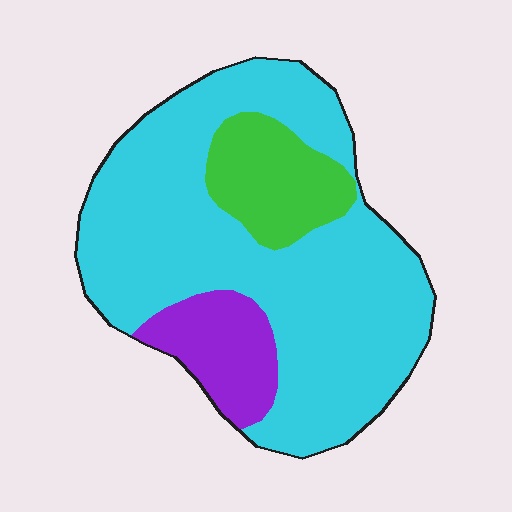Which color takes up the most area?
Cyan, at roughly 75%.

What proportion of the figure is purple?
Purple takes up about one eighth (1/8) of the figure.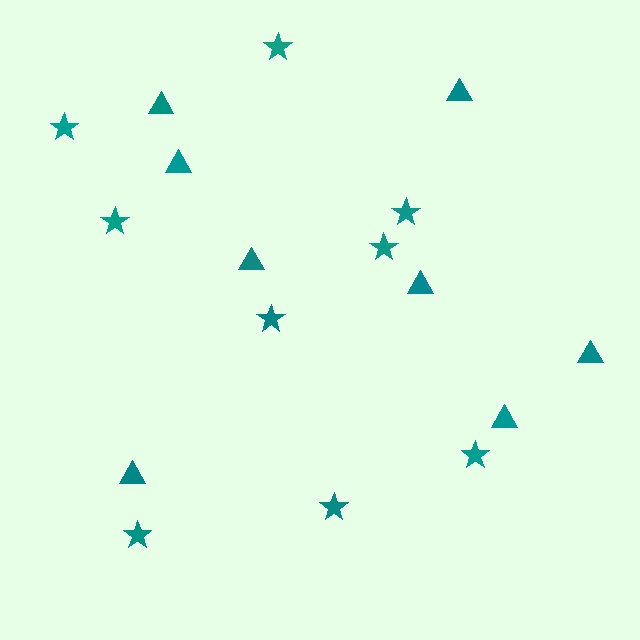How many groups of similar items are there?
There are 2 groups: one group of triangles (8) and one group of stars (9).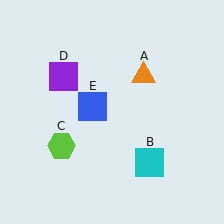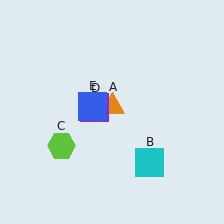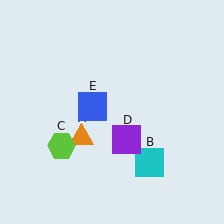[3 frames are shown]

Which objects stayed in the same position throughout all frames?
Cyan square (object B) and lime hexagon (object C) and blue square (object E) remained stationary.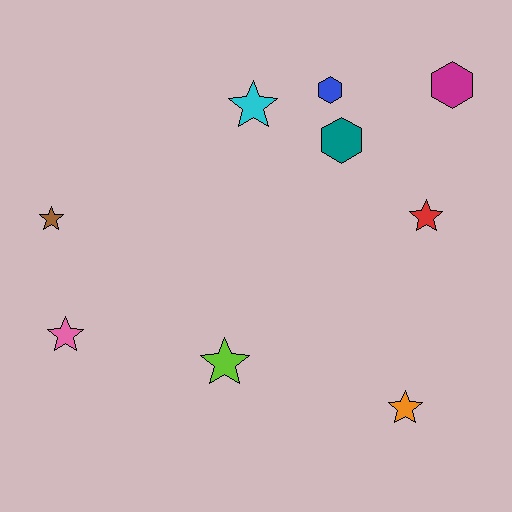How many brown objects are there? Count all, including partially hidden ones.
There is 1 brown object.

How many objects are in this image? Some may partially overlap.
There are 9 objects.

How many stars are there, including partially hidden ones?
There are 6 stars.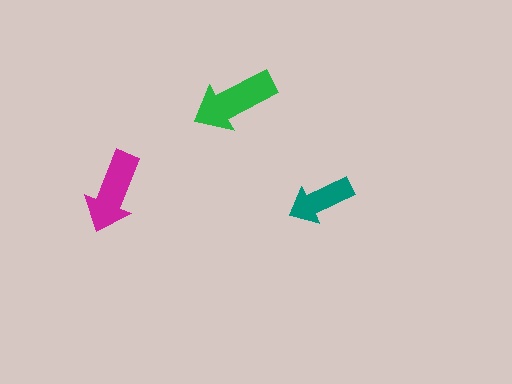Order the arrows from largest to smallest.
the green one, the magenta one, the teal one.